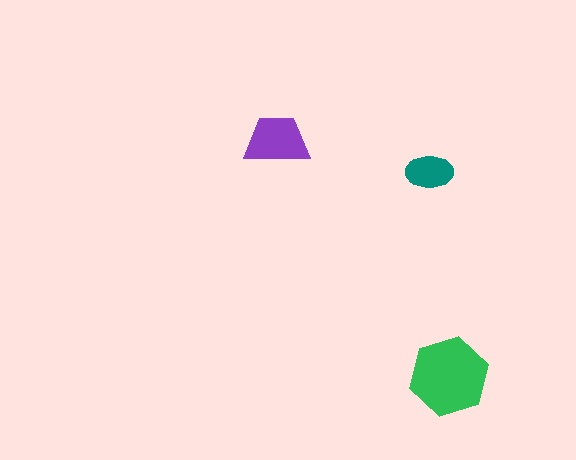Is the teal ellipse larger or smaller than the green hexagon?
Smaller.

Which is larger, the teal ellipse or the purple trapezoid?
The purple trapezoid.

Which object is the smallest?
The teal ellipse.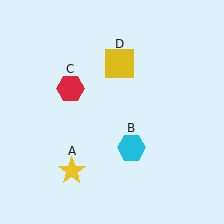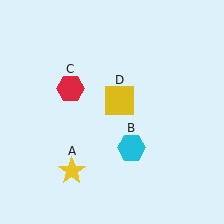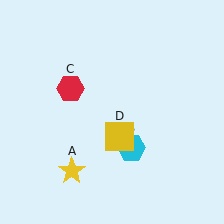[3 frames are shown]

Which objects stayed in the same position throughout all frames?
Yellow star (object A) and cyan hexagon (object B) and red hexagon (object C) remained stationary.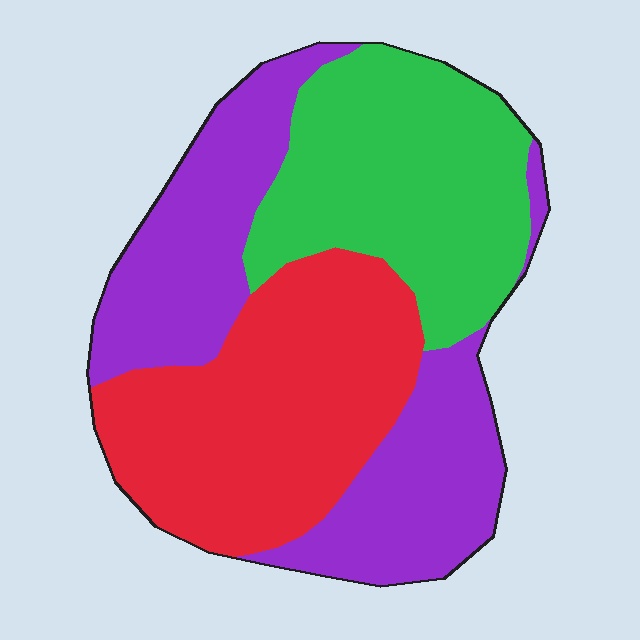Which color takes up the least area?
Green, at roughly 30%.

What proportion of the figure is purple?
Purple takes up about three eighths (3/8) of the figure.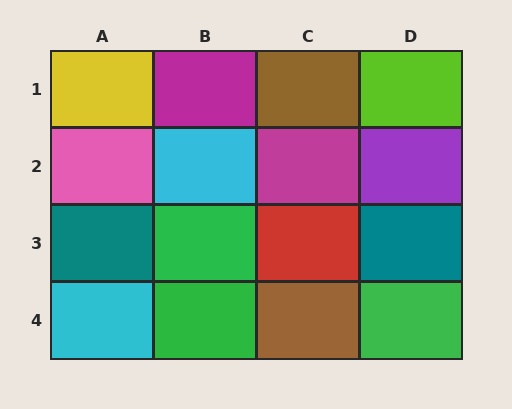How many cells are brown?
2 cells are brown.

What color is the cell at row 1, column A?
Yellow.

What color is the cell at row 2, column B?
Cyan.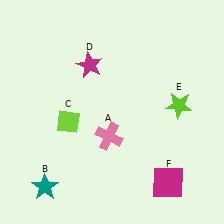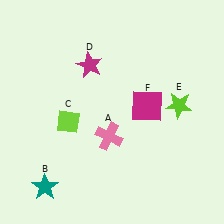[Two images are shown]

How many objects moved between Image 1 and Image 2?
1 object moved between the two images.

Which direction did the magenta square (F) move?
The magenta square (F) moved up.